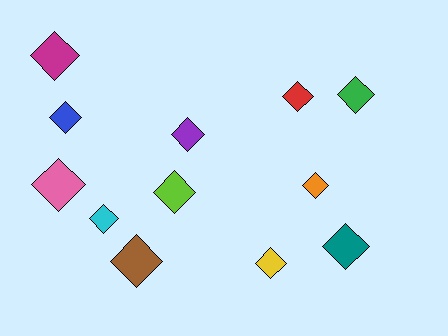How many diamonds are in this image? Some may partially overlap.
There are 12 diamonds.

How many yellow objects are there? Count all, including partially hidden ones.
There is 1 yellow object.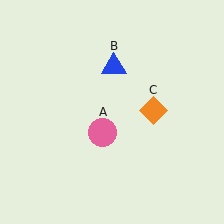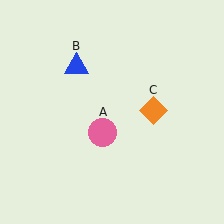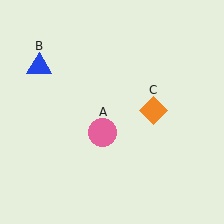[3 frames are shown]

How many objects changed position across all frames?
1 object changed position: blue triangle (object B).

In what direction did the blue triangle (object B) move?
The blue triangle (object B) moved left.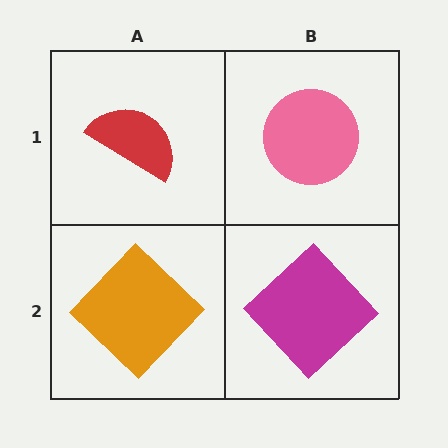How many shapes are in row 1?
2 shapes.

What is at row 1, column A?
A red semicircle.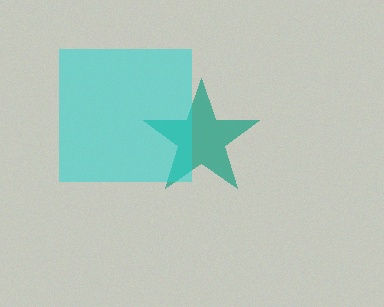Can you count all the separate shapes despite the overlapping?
Yes, there are 2 separate shapes.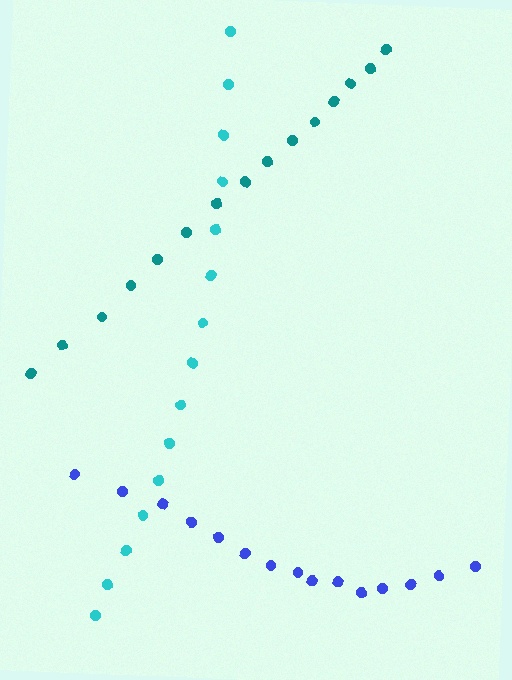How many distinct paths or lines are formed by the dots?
There are 3 distinct paths.